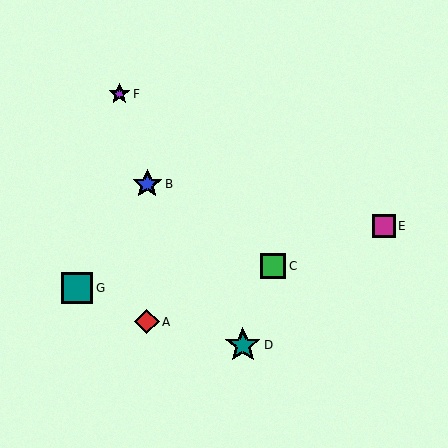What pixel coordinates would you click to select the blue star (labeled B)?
Click at (147, 184) to select the blue star B.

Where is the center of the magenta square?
The center of the magenta square is at (384, 226).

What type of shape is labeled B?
Shape B is a blue star.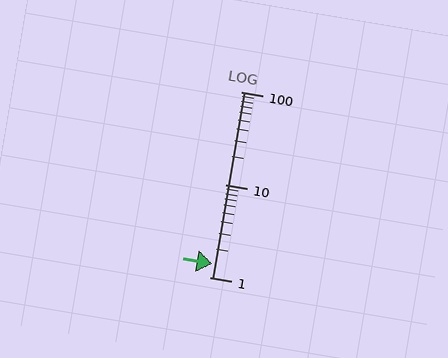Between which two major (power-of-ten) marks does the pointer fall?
The pointer is between 1 and 10.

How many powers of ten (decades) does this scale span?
The scale spans 2 decades, from 1 to 100.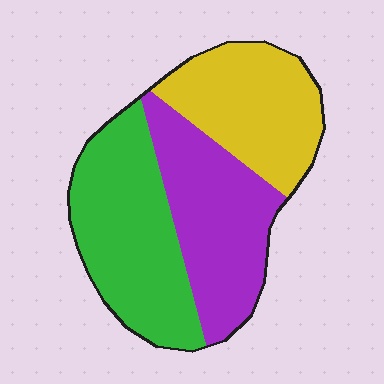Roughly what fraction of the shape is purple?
Purple covers about 35% of the shape.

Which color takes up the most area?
Green, at roughly 35%.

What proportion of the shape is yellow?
Yellow covers around 30% of the shape.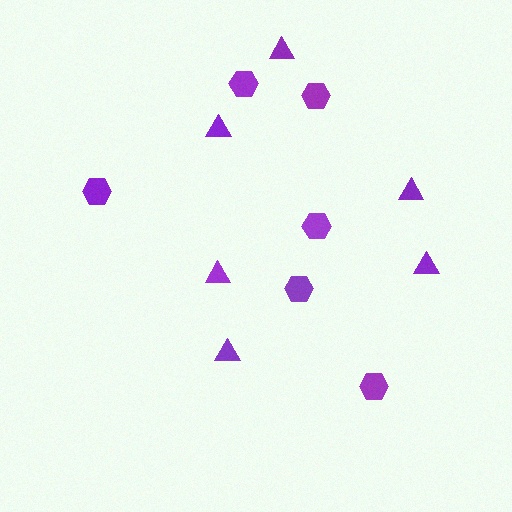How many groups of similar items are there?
There are 2 groups: one group of hexagons (6) and one group of triangles (6).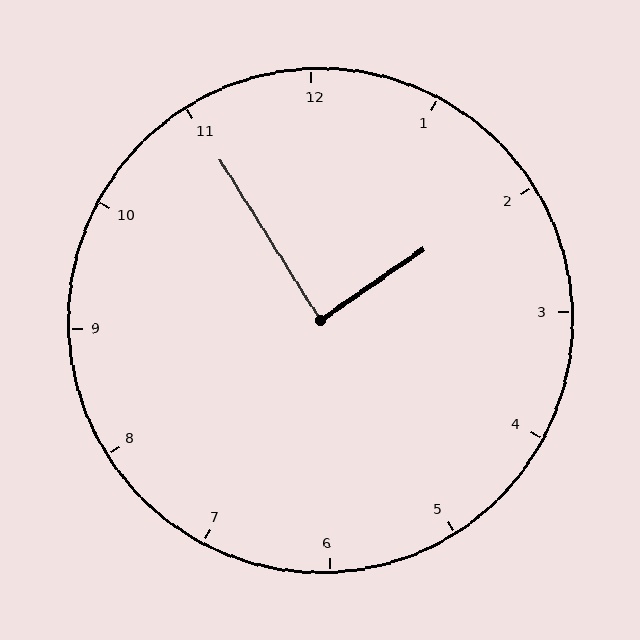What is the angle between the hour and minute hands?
Approximately 88 degrees.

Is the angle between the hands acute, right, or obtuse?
It is right.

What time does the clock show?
1:55.